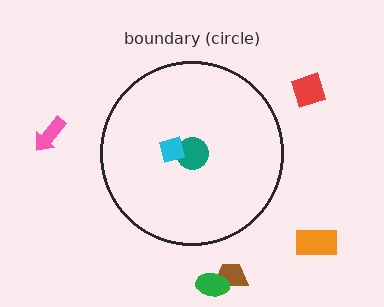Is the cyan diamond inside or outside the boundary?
Inside.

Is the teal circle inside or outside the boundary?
Inside.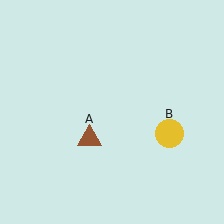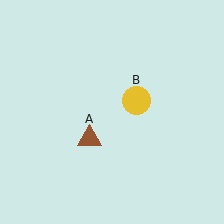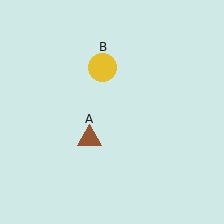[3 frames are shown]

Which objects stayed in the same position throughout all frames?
Brown triangle (object A) remained stationary.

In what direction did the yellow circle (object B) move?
The yellow circle (object B) moved up and to the left.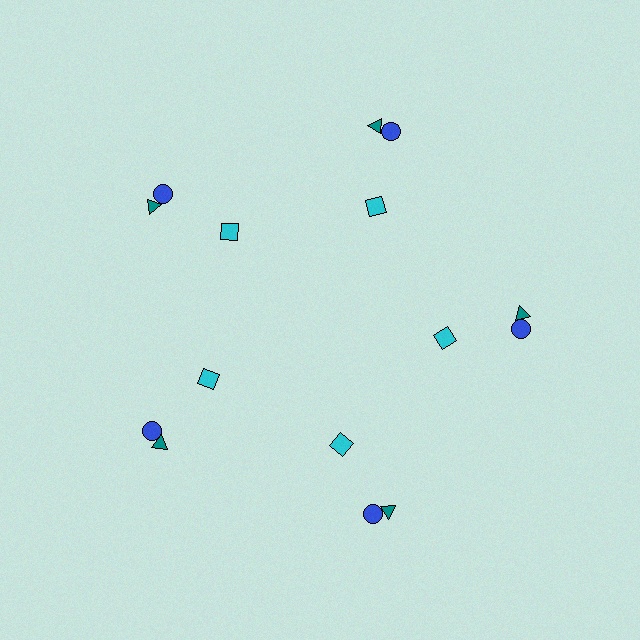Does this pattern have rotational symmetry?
Yes, this pattern has 5-fold rotational symmetry. It looks the same after rotating 72 degrees around the center.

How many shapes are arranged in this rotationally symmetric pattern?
There are 15 shapes, arranged in 5 groups of 3.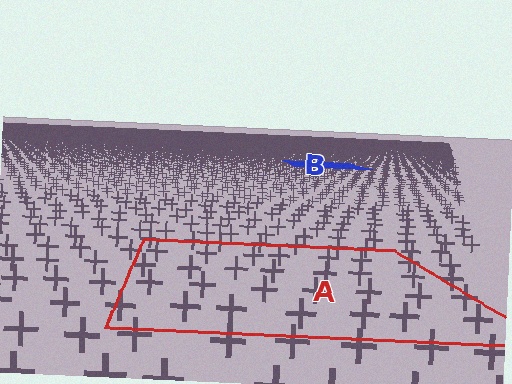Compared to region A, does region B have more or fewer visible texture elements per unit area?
Region B has more texture elements per unit area — they are packed more densely because it is farther away.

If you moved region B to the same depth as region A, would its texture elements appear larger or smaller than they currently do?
They would appear larger. At a closer depth, the same texture elements are projected at a bigger on-screen size.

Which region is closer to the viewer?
Region A is closer. The texture elements there are larger and more spread out.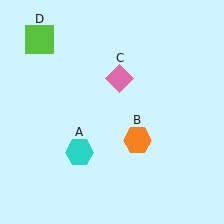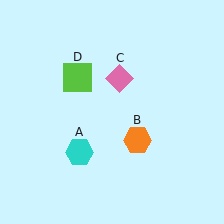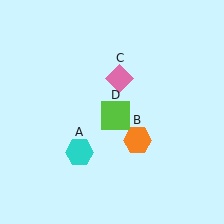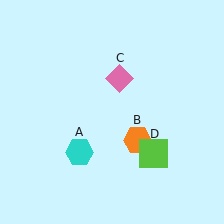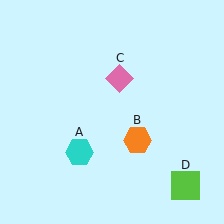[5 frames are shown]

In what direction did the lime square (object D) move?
The lime square (object D) moved down and to the right.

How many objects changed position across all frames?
1 object changed position: lime square (object D).